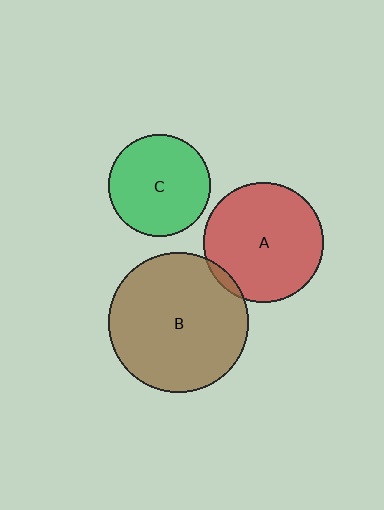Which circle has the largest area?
Circle B (brown).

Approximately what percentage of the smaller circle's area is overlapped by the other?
Approximately 5%.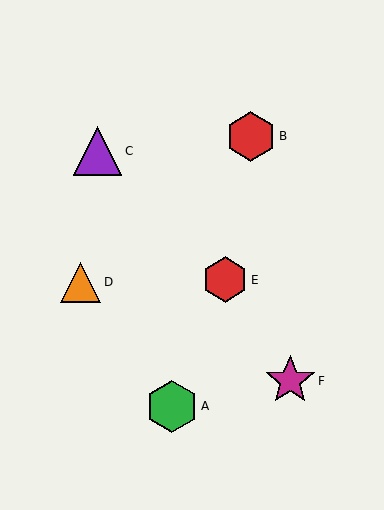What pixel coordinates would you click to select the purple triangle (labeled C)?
Click at (98, 151) to select the purple triangle C.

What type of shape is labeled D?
Shape D is an orange triangle.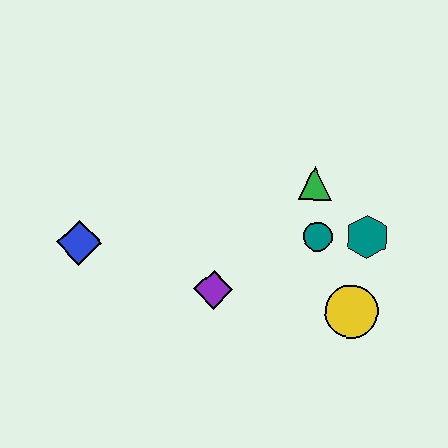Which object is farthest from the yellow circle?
The blue diamond is farthest from the yellow circle.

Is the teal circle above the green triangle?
No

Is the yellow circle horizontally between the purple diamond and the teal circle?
No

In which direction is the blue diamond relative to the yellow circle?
The blue diamond is to the left of the yellow circle.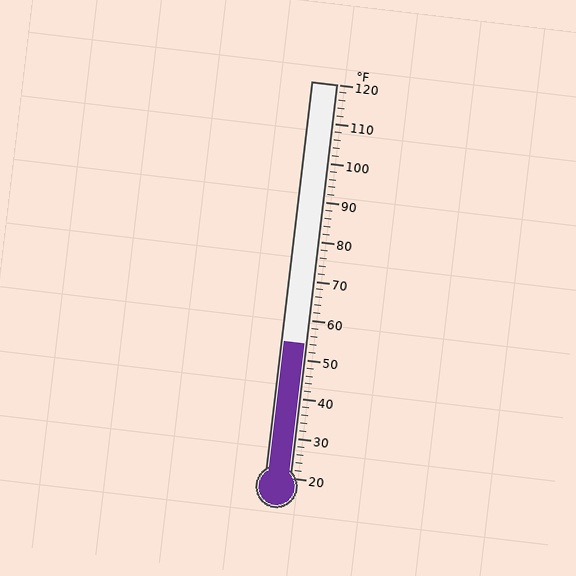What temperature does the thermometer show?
The thermometer shows approximately 54°F.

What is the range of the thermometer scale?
The thermometer scale ranges from 20°F to 120°F.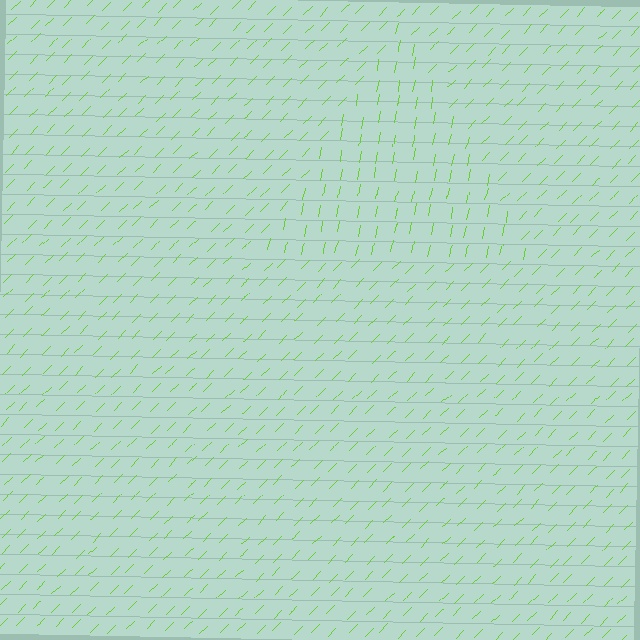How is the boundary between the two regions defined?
The boundary is defined purely by a change in line orientation (approximately 33 degrees difference). All lines are the same color and thickness.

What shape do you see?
I see a triangle.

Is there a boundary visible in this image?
Yes, there is a texture boundary formed by a change in line orientation.